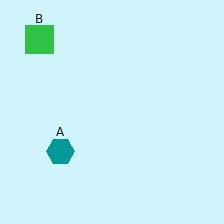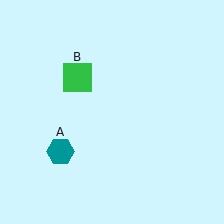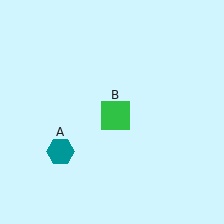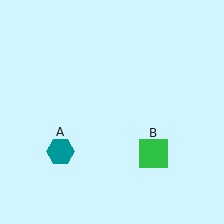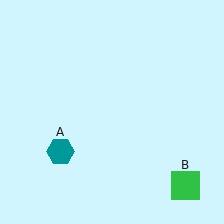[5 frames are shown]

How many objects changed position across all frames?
1 object changed position: green square (object B).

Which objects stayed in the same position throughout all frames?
Teal hexagon (object A) remained stationary.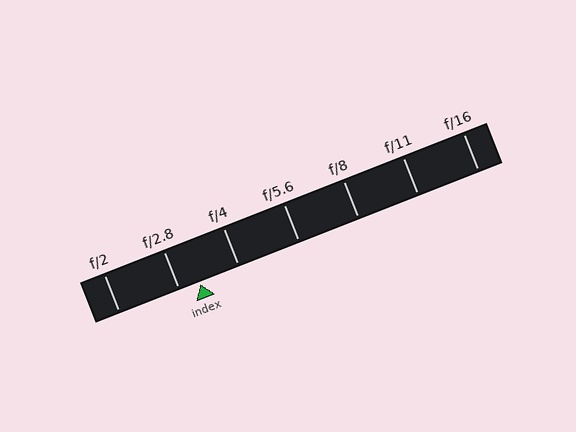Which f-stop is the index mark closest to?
The index mark is closest to f/2.8.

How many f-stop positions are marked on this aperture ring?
There are 7 f-stop positions marked.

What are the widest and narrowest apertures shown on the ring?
The widest aperture shown is f/2 and the narrowest is f/16.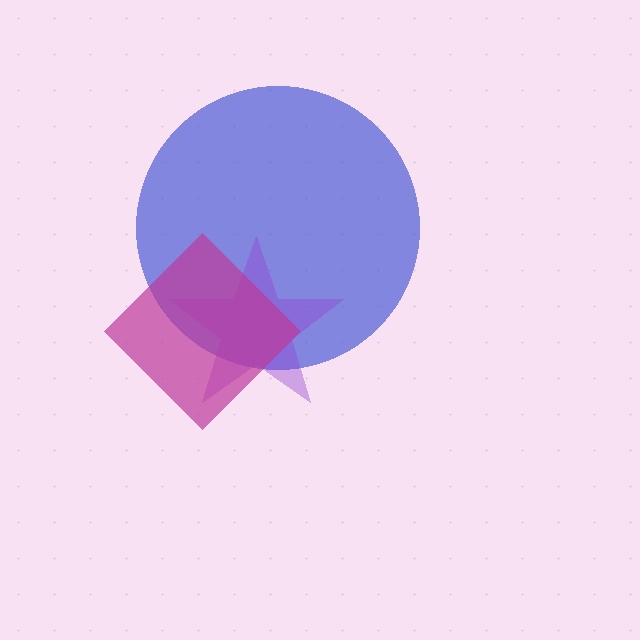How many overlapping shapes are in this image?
There are 3 overlapping shapes in the image.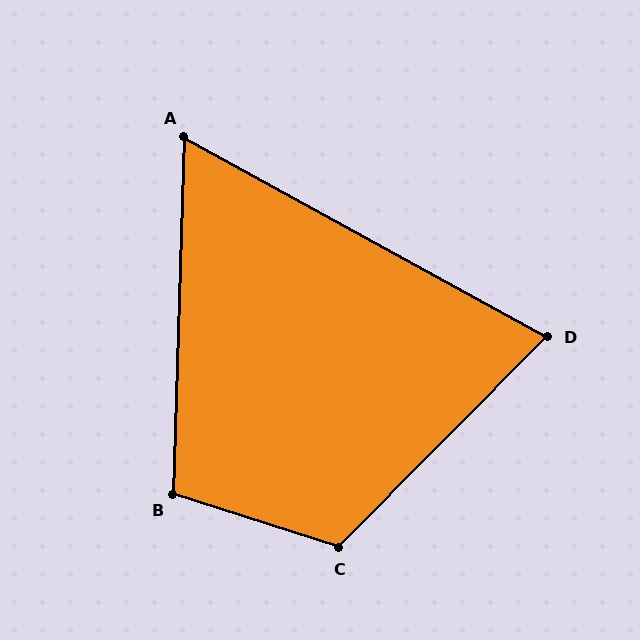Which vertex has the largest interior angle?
C, at approximately 117 degrees.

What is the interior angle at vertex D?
Approximately 74 degrees (acute).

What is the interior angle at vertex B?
Approximately 106 degrees (obtuse).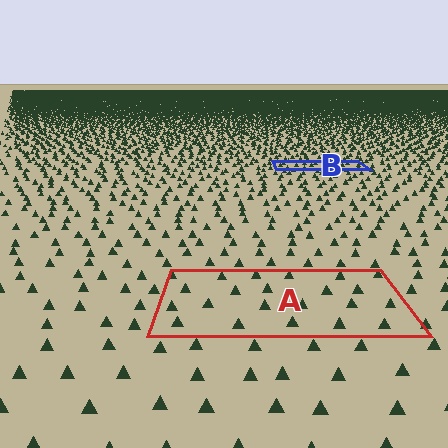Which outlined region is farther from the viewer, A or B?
Region B is farther from the viewer — the texture elements inside it appear smaller and more densely packed.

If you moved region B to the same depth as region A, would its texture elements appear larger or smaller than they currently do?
They would appear larger. At a closer depth, the same texture elements are projected at a bigger on-screen size.